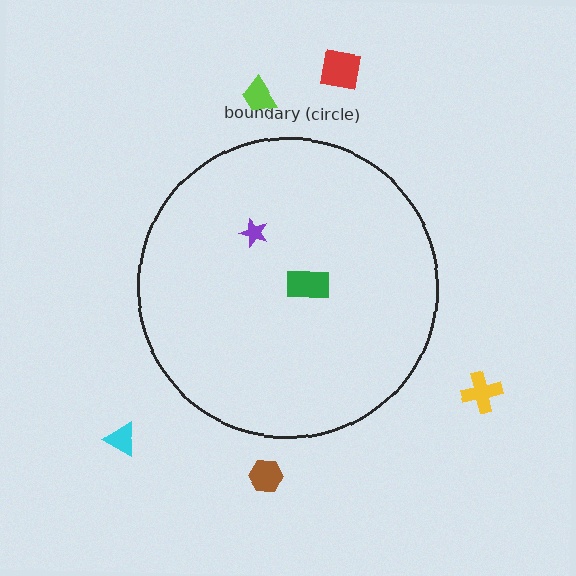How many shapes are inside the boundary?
2 inside, 5 outside.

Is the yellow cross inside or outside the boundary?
Outside.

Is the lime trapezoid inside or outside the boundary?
Outside.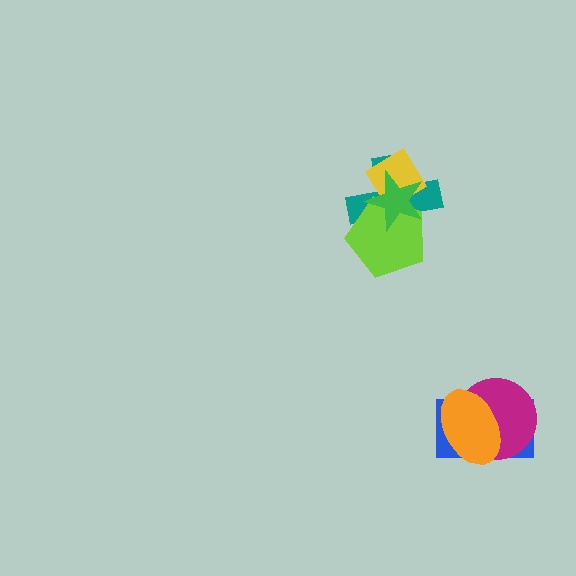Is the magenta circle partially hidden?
Yes, it is partially covered by another shape.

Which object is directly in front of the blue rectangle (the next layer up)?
The magenta circle is directly in front of the blue rectangle.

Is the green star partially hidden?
No, no other shape covers it.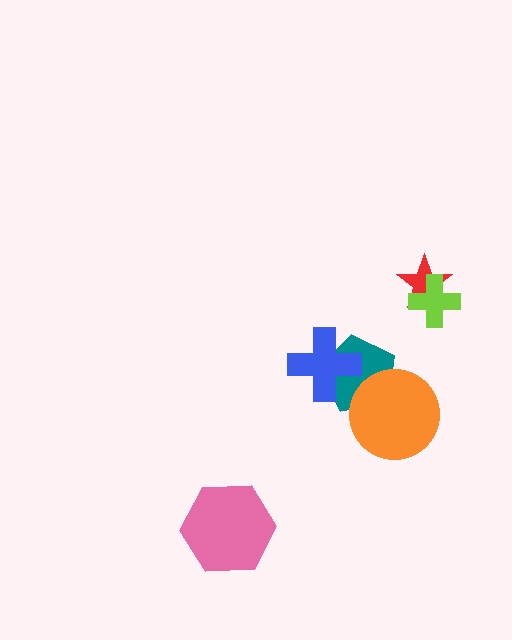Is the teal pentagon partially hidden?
Yes, it is partially covered by another shape.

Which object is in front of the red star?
The lime cross is in front of the red star.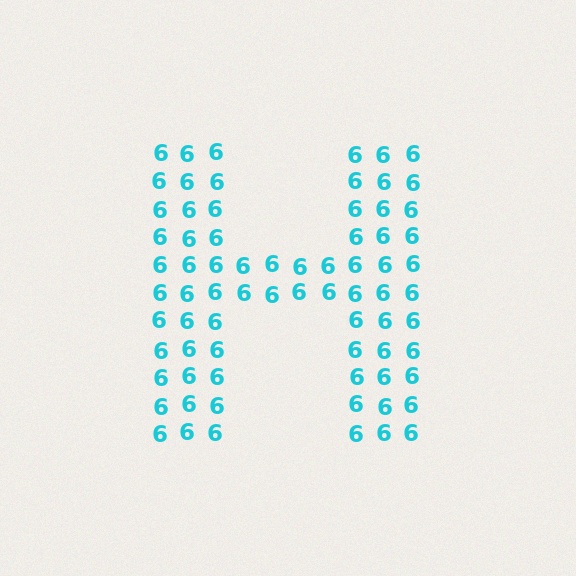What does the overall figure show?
The overall figure shows the letter H.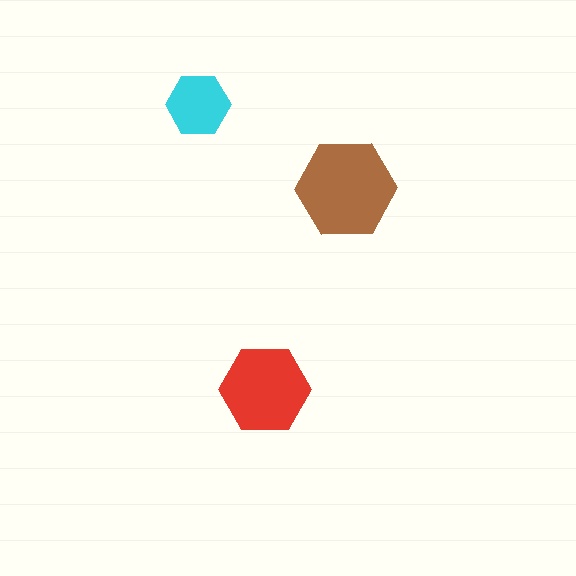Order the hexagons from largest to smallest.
the brown one, the red one, the cyan one.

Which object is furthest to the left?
The cyan hexagon is leftmost.